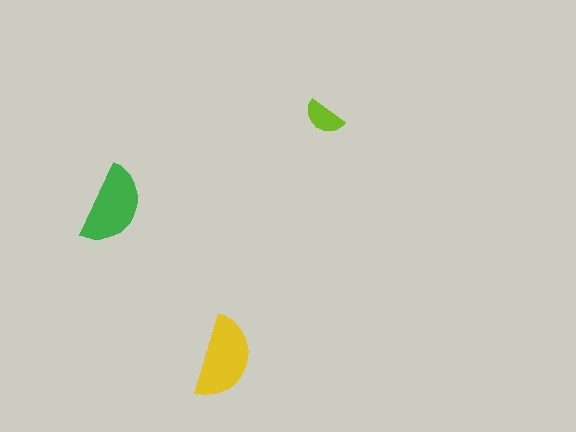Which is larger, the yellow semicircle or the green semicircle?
The yellow one.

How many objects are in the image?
There are 3 objects in the image.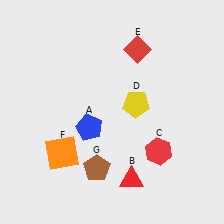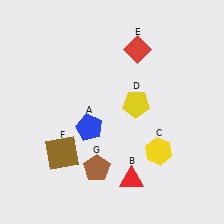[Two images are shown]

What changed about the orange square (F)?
In Image 1, F is orange. In Image 2, it changed to brown.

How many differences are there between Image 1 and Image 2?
There are 2 differences between the two images.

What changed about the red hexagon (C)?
In Image 1, C is red. In Image 2, it changed to yellow.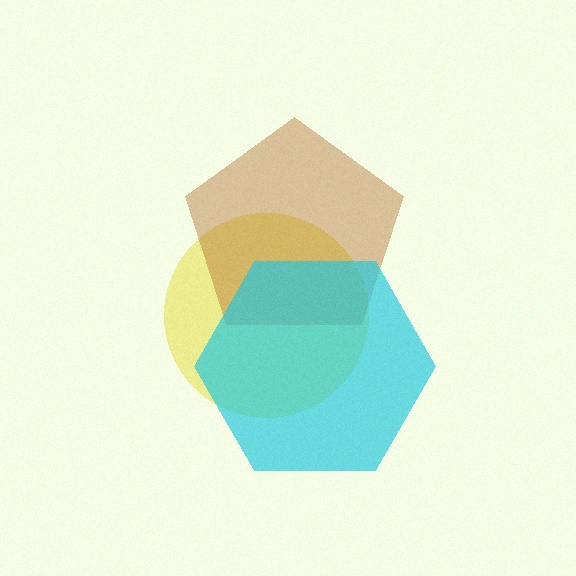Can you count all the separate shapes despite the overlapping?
Yes, there are 3 separate shapes.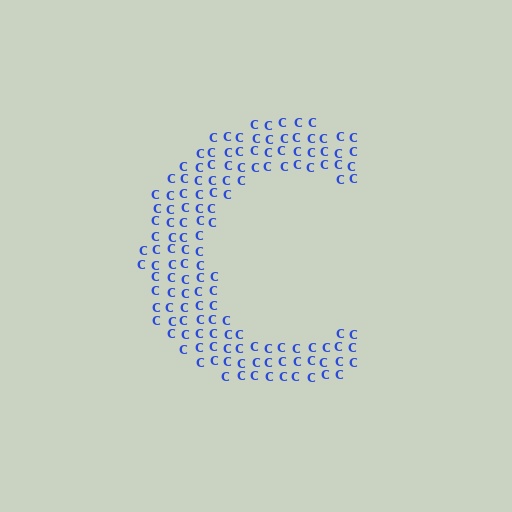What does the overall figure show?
The overall figure shows the letter C.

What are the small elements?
The small elements are letter C's.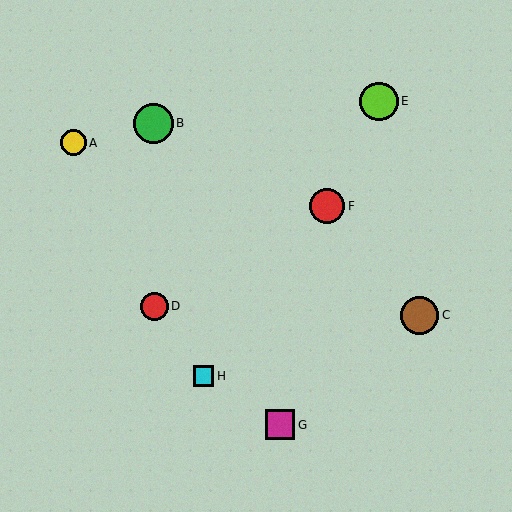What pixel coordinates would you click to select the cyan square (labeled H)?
Click at (204, 376) to select the cyan square H.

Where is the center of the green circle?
The center of the green circle is at (153, 123).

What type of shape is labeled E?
Shape E is a lime circle.